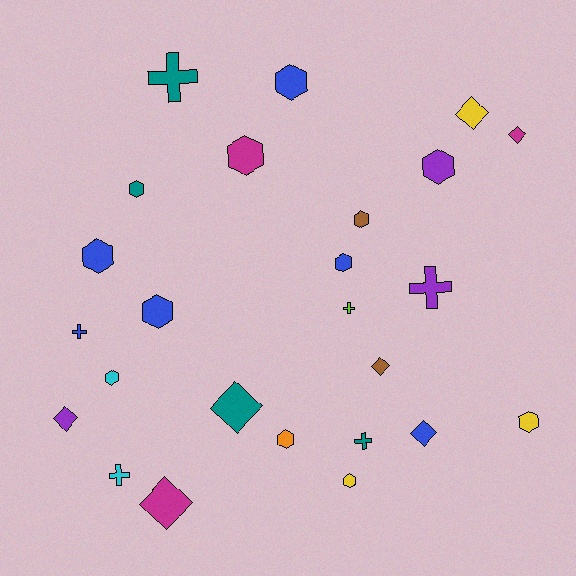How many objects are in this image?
There are 25 objects.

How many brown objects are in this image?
There are 2 brown objects.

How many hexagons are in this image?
There are 12 hexagons.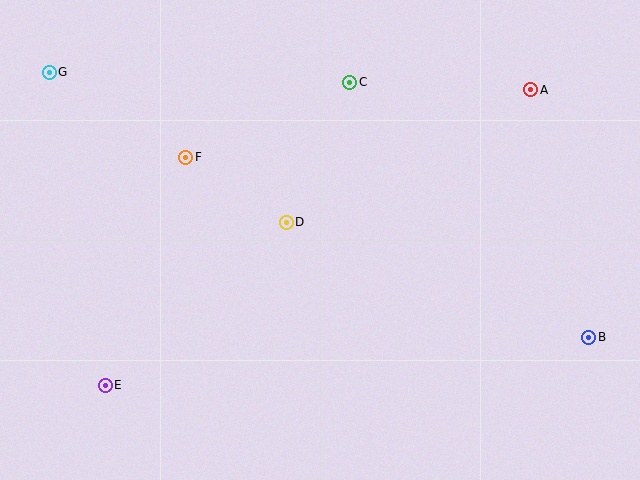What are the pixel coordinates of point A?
Point A is at (531, 90).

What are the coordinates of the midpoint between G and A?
The midpoint between G and A is at (290, 81).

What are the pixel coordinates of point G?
Point G is at (49, 72).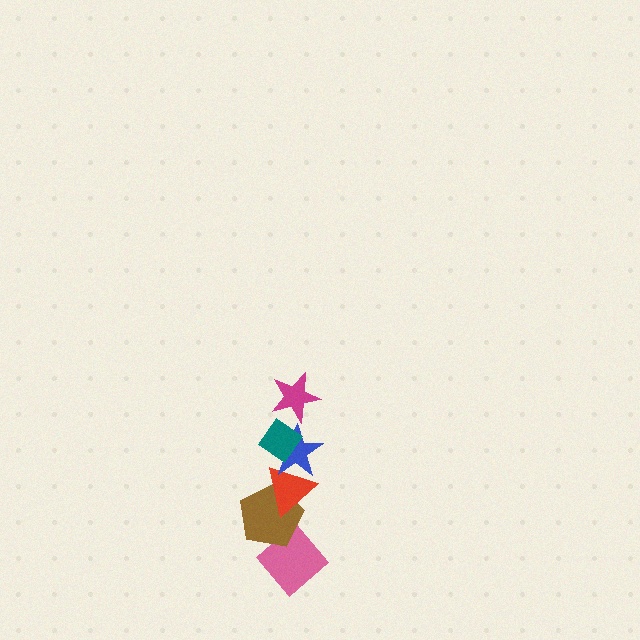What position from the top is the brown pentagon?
The brown pentagon is 5th from the top.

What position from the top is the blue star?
The blue star is 3rd from the top.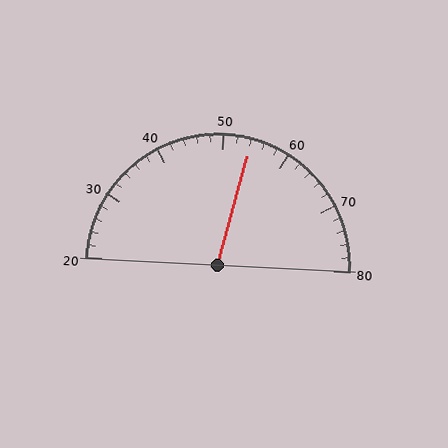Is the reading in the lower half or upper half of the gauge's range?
The reading is in the upper half of the range (20 to 80).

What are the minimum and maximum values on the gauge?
The gauge ranges from 20 to 80.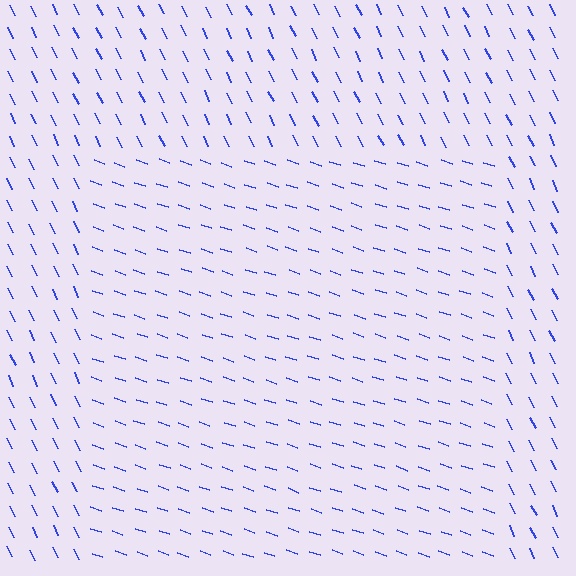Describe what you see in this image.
The image is filled with small blue line segments. A rectangle region in the image has lines oriented differently from the surrounding lines, creating a visible texture boundary.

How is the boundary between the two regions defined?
The boundary is defined purely by a change in line orientation (approximately 45 degrees difference). All lines are the same color and thickness.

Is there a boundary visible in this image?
Yes, there is a texture boundary formed by a change in line orientation.